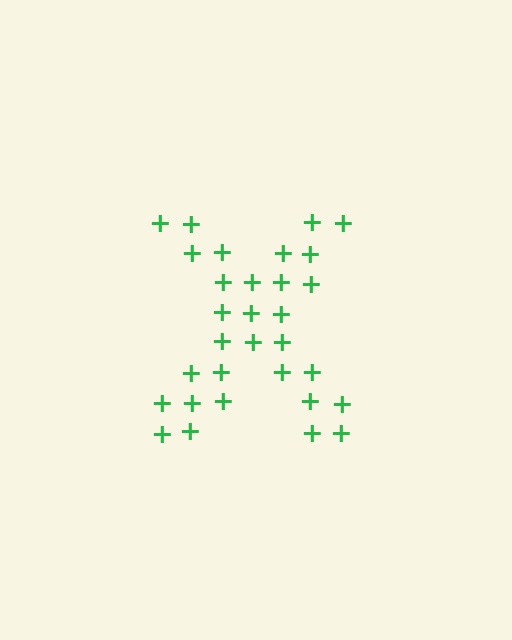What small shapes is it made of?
It is made of small plus signs.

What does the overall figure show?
The overall figure shows the letter X.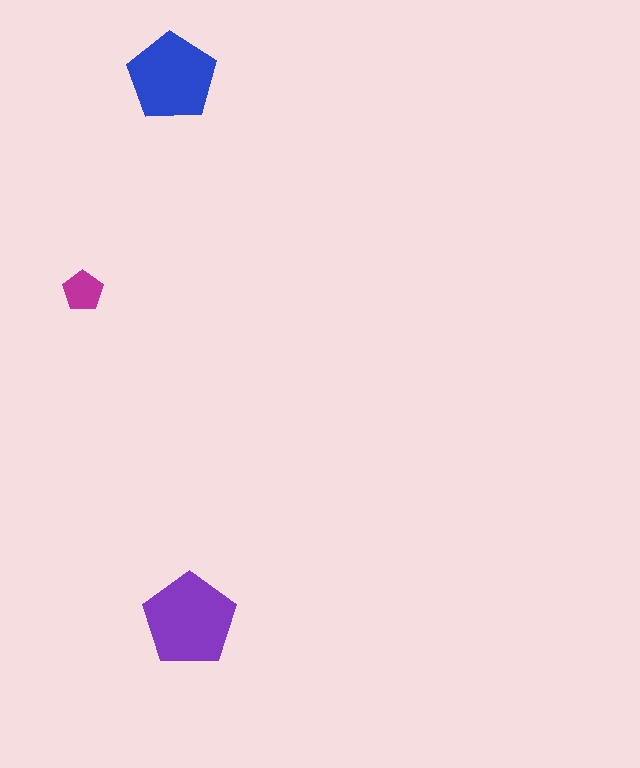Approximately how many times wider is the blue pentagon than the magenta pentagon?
About 2 times wider.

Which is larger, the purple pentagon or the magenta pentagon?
The purple one.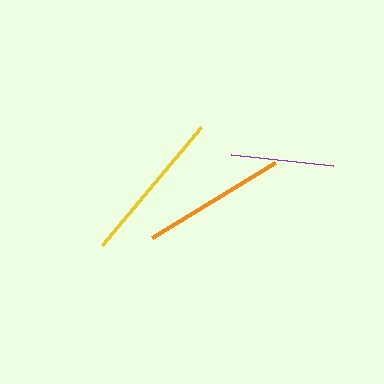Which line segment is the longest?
The yellow line is the longest at approximately 155 pixels.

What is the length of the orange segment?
The orange segment is approximately 144 pixels long.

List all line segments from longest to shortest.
From longest to shortest: yellow, orange, purple.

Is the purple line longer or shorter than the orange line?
The orange line is longer than the purple line.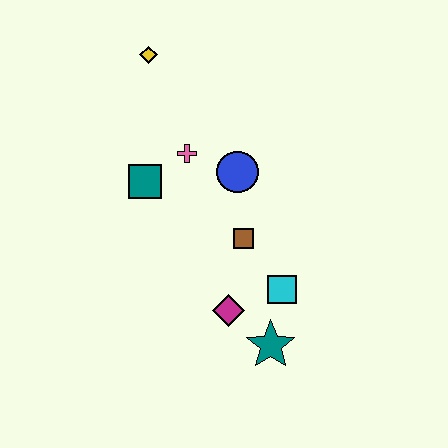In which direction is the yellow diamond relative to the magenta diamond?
The yellow diamond is above the magenta diamond.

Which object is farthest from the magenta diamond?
The yellow diamond is farthest from the magenta diamond.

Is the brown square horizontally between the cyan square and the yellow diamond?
Yes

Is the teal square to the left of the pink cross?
Yes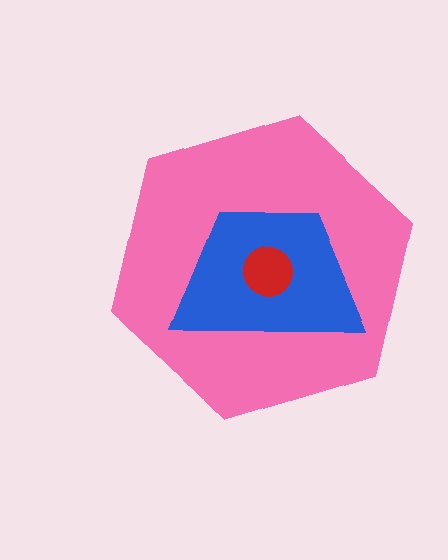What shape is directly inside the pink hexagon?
The blue trapezoid.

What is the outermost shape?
The pink hexagon.